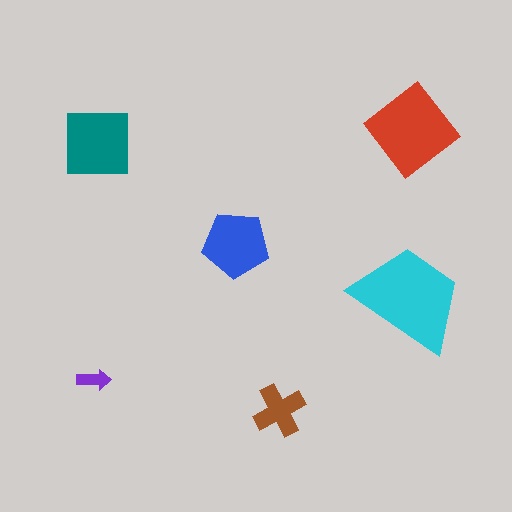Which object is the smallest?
The purple arrow.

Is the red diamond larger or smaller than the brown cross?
Larger.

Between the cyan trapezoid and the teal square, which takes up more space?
The cyan trapezoid.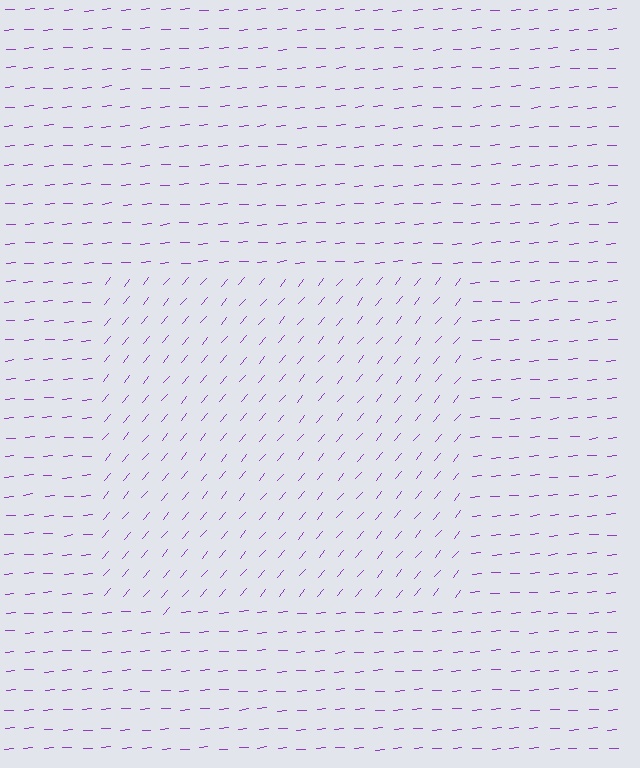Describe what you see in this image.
The image is filled with small purple line segments. A rectangle region in the image has lines oriented differently from the surrounding lines, creating a visible texture boundary.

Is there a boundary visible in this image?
Yes, there is a texture boundary formed by a change in line orientation.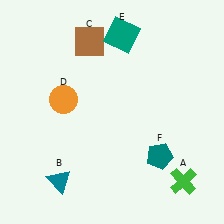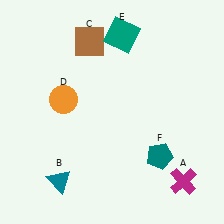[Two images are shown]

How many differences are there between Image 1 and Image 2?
There is 1 difference between the two images.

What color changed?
The cross (A) changed from green in Image 1 to magenta in Image 2.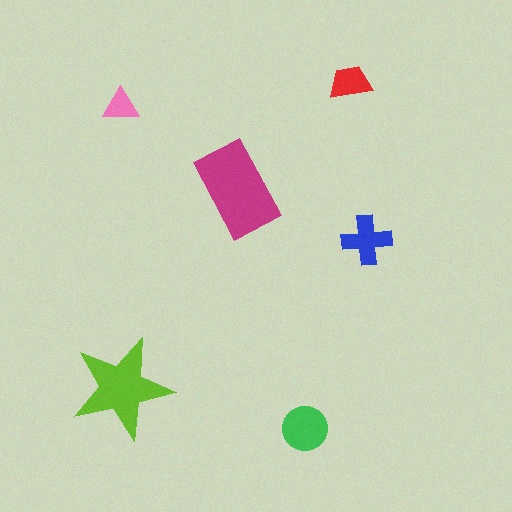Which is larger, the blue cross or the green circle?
The green circle.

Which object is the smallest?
The pink triangle.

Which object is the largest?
The magenta rectangle.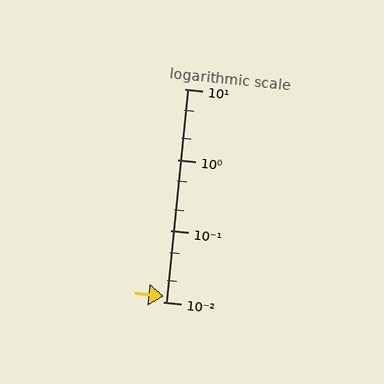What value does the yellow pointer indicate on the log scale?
The pointer indicates approximately 0.012.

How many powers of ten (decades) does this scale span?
The scale spans 3 decades, from 0.01 to 10.